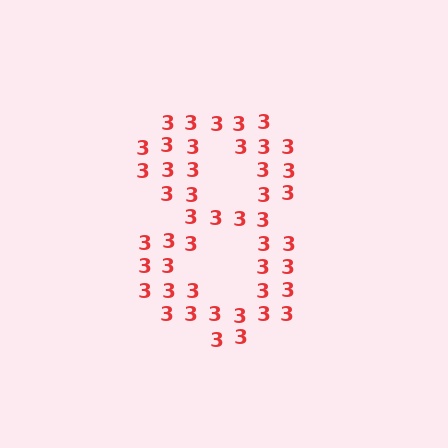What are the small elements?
The small elements are digit 3's.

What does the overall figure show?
The overall figure shows the digit 8.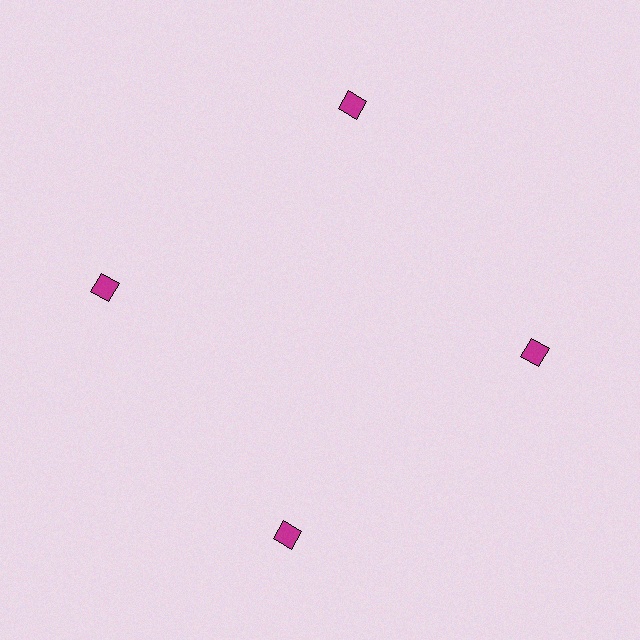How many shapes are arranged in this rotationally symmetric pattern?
There are 4 shapes, arranged in 4 groups of 1.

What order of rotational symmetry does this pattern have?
This pattern has 4-fold rotational symmetry.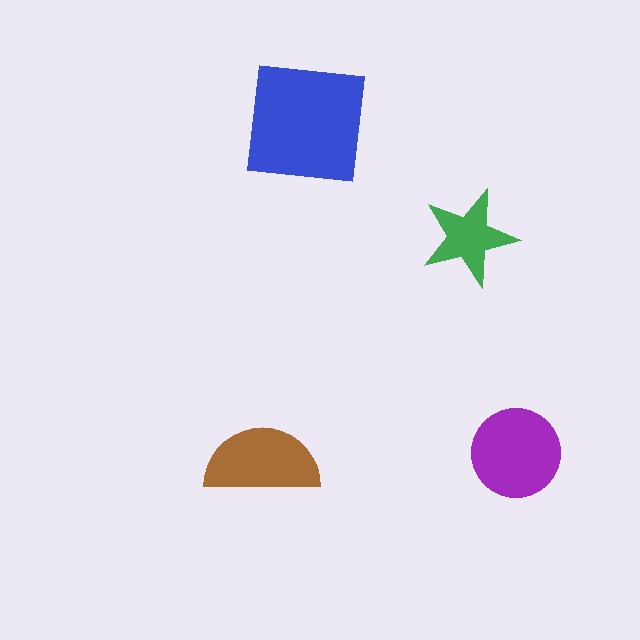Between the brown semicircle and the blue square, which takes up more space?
The blue square.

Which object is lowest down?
The brown semicircle is bottommost.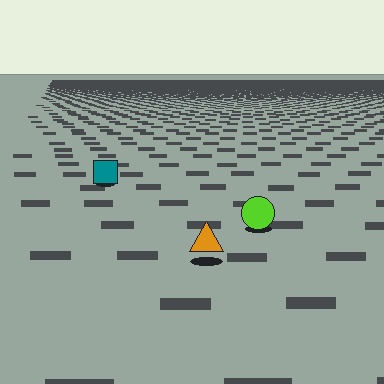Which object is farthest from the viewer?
The teal square is farthest from the viewer. It appears smaller and the ground texture around it is denser.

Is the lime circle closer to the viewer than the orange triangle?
No. The orange triangle is closer — you can tell from the texture gradient: the ground texture is coarser near it.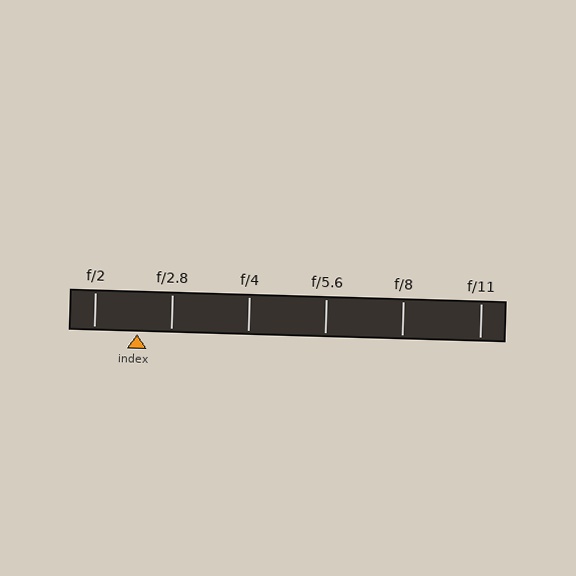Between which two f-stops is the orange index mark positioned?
The index mark is between f/2 and f/2.8.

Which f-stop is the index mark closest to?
The index mark is closest to f/2.8.